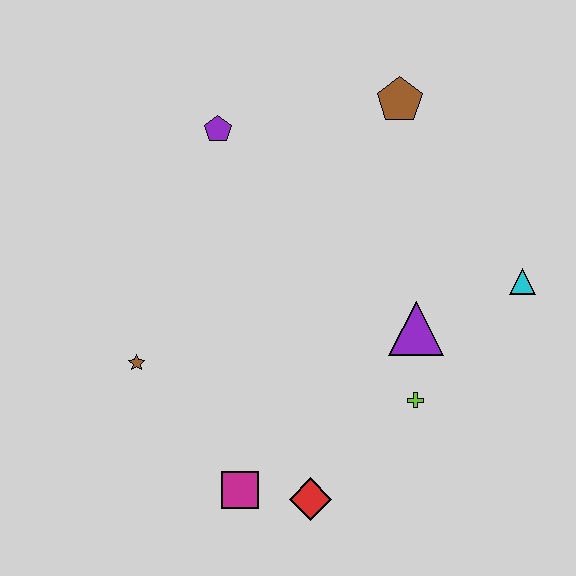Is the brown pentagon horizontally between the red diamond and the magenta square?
No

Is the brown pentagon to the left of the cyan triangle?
Yes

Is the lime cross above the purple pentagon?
No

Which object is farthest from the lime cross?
The purple pentagon is farthest from the lime cross.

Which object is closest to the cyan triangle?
The purple triangle is closest to the cyan triangle.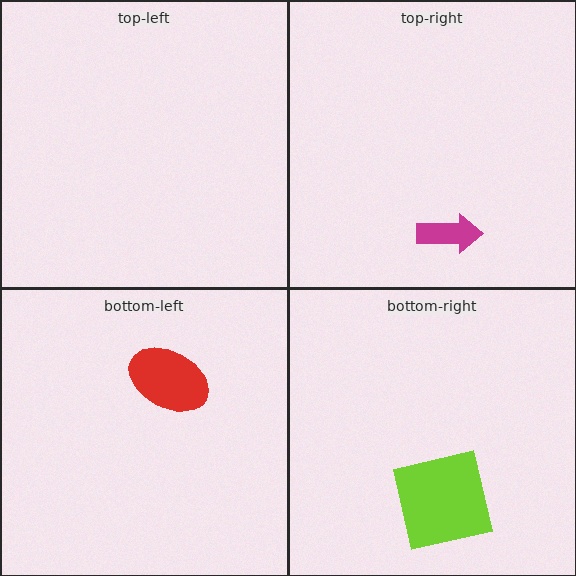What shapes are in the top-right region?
The magenta arrow.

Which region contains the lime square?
The bottom-right region.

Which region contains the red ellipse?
The bottom-left region.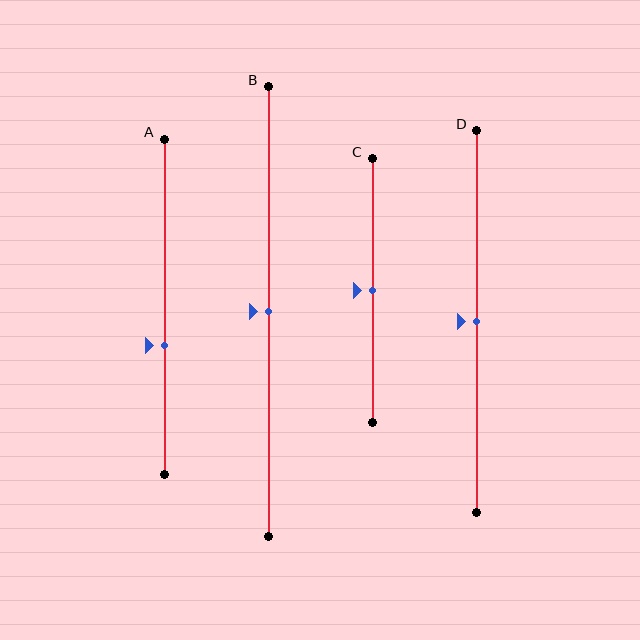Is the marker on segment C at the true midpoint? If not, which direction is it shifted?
Yes, the marker on segment C is at the true midpoint.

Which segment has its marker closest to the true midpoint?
Segment B has its marker closest to the true midpoint.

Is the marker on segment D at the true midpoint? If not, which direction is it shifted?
Yes, the marker on segment D is at the true midpoint.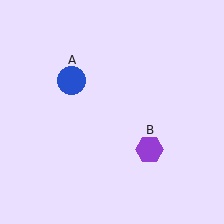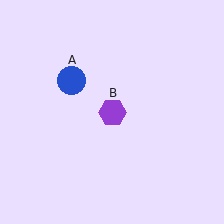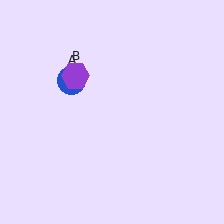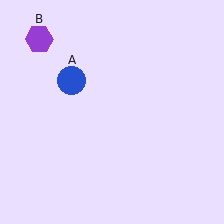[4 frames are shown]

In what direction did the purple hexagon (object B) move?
The purple hexagon (object B) moved up and to the left.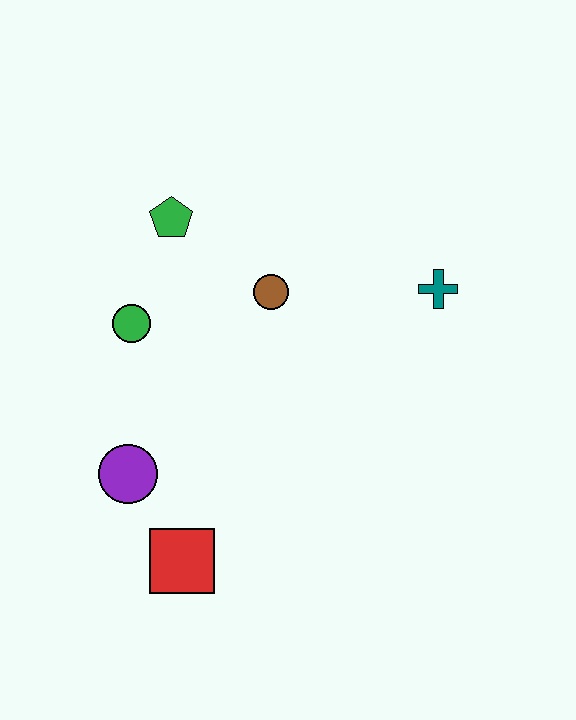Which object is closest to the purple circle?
The red square is closest to the purple circle.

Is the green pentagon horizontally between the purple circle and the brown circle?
Yes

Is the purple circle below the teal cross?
Yes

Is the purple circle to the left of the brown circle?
Yes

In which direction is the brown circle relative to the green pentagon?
The brown circle is to the right of the green pentagon.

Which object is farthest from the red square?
The teal cross is farthest from the red square.